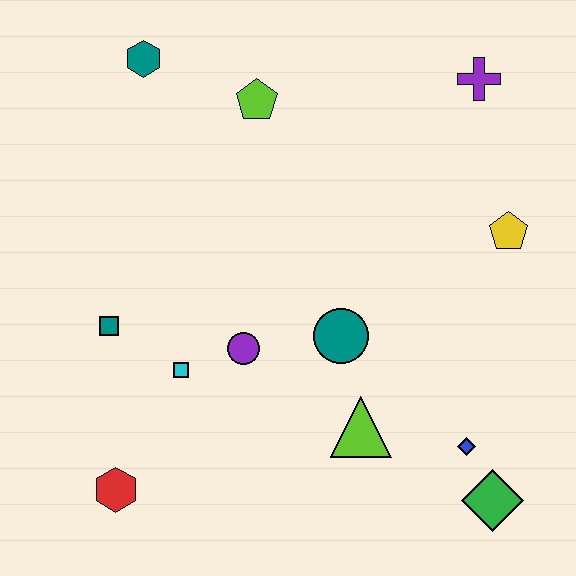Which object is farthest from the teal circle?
The teal hexagon is farthest from the teal circle.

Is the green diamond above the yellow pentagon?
No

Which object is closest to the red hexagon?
The cyan square is closest to the red hexagon.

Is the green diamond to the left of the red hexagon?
No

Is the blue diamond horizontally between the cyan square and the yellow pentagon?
Yes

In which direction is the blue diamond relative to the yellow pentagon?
The blue diamond is below the yellow pentagon.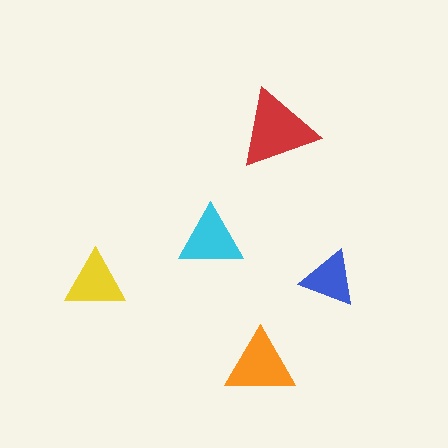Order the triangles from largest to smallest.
the red one, the orange one, the cyan one, the yellow one, the blue one.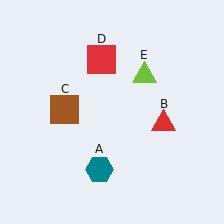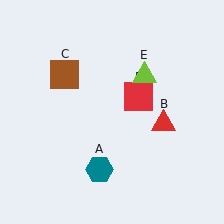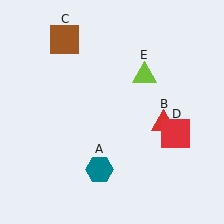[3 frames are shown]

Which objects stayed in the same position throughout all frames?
Teal hexagon (object A) and red triangle (object B) and lime triangle (object E) remained stationary.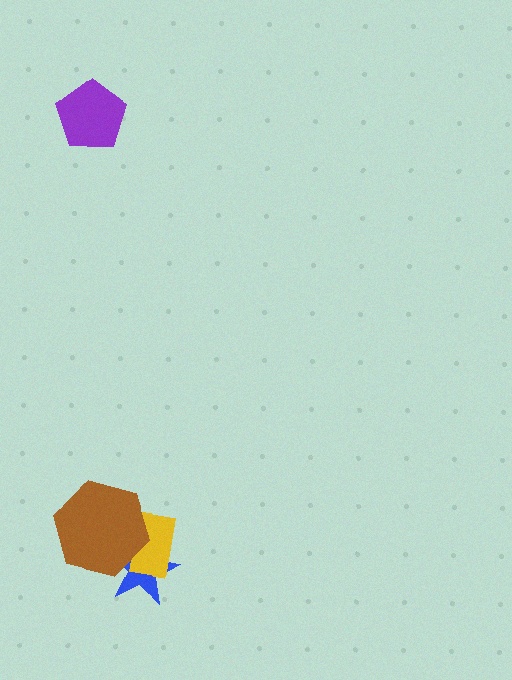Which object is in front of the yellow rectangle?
The brown hexagon is in front of the yellow rectangle.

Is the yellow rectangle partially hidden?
Yes, it is partially covered by another shape.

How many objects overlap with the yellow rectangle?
2 objects overlap with the yellow rectangle.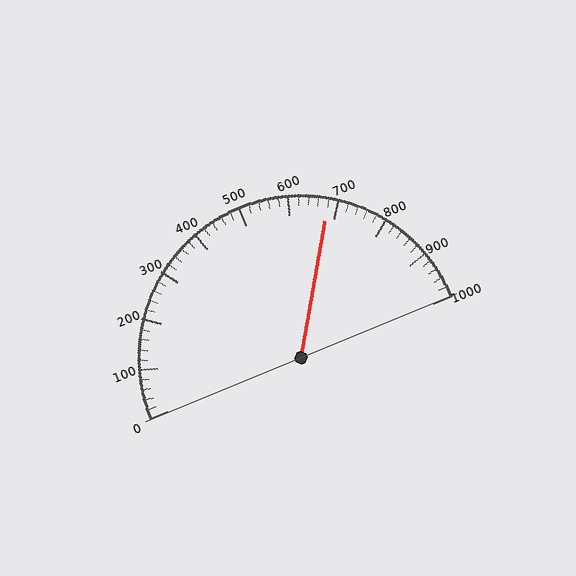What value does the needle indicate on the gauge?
The needle indicates approximately 680.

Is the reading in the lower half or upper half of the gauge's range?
The reading is in the upper half of the range (0 to 1000).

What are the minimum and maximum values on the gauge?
The gauge ranges from 0 to 1000.